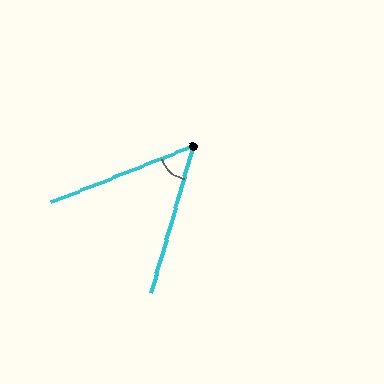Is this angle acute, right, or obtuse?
It is acute.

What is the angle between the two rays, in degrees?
Approximately 52 degrees.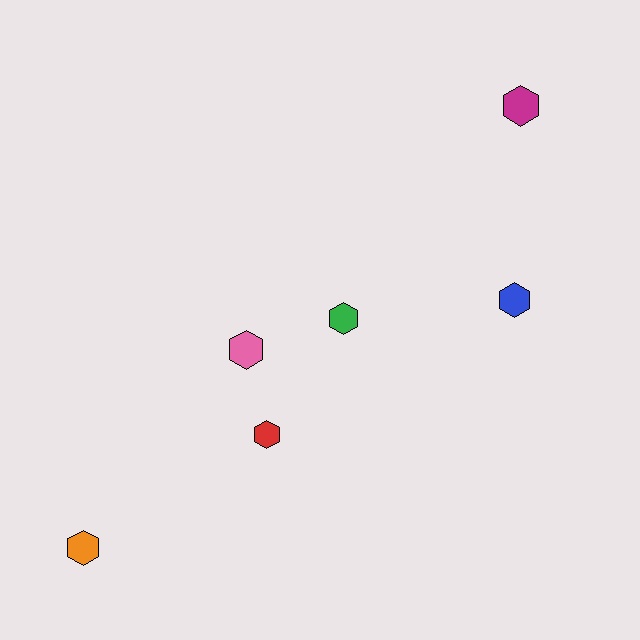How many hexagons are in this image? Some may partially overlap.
There are 6 hexagons.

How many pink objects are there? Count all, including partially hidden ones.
There is 1 pink object.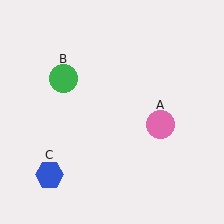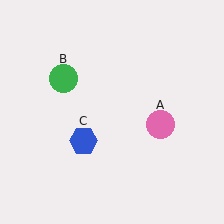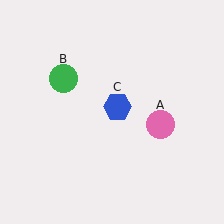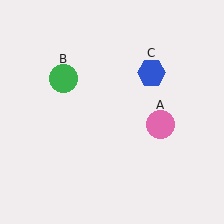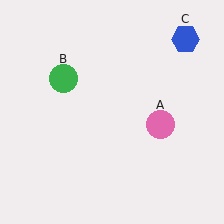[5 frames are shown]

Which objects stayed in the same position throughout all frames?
Pink circle (object A) and green circle (object B) remained stationary.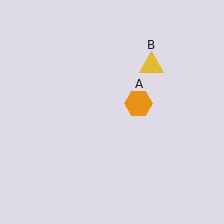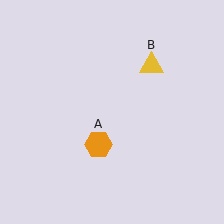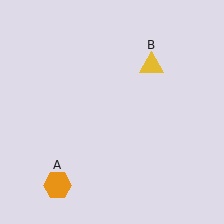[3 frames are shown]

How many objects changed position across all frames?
1 object changed position: orange hexagon (object A).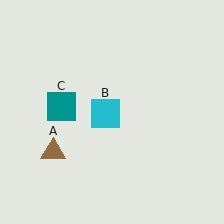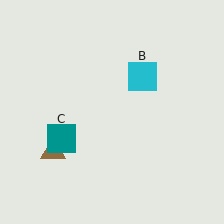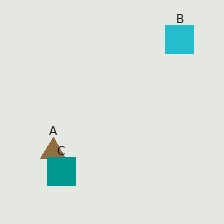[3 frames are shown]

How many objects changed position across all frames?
2 objects changed position: cyan square (object B), teal square (object C).